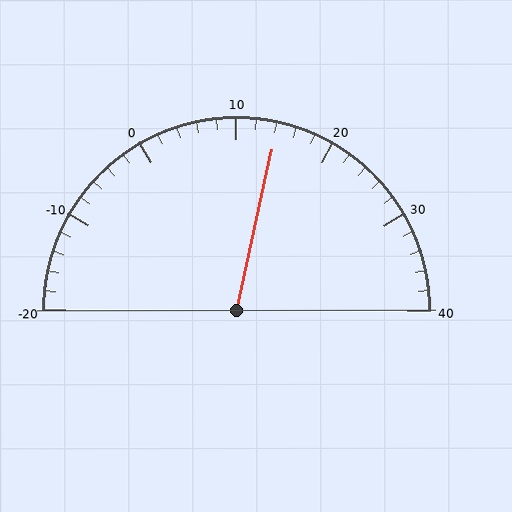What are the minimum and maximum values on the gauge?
The gauge ranges from -20 to 40.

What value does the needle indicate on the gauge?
The needle indicates approximately 14.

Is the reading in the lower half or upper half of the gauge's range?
The reading is in the upper half of the range (-20 to 40).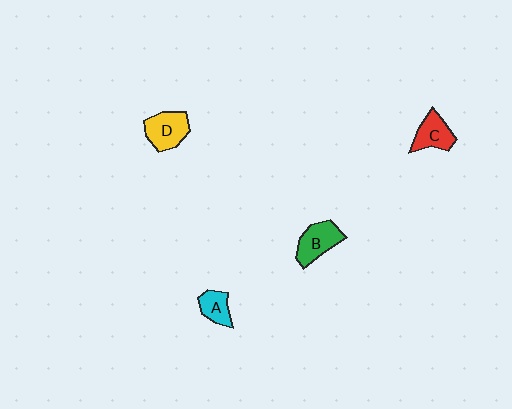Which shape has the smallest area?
Shape A (cyan).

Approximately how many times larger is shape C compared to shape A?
Approximately 1.3 times.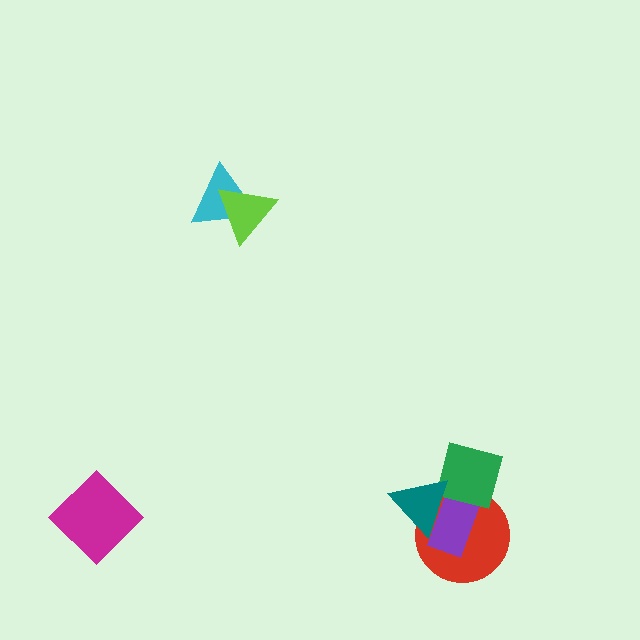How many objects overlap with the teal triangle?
3 objects overlap with the teal triangle.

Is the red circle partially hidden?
Yes, it is partially covered by another shape.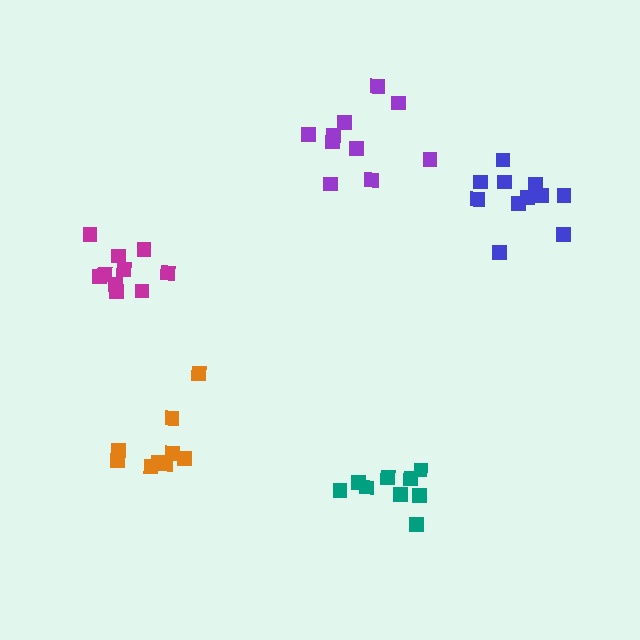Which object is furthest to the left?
The magenta cluster is leftmost.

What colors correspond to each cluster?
The clusters are colored: orange, purple, teal, magenta, blue.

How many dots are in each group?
Group 1: 9 dots, Group 2: 10 dots, Group 3: 9 dots, Group 4: 10 dots, Group 5: 11 dots (49 total).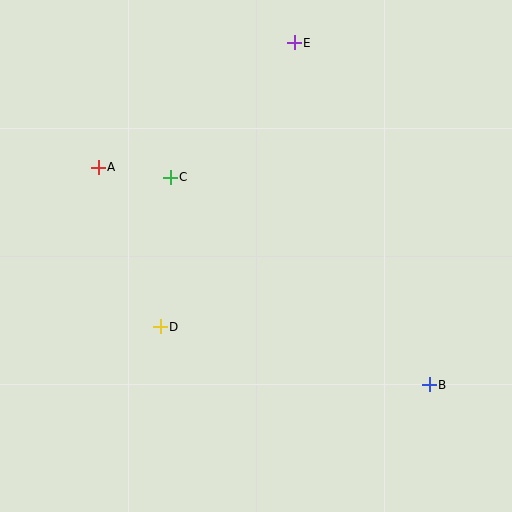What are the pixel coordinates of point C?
Point C is at (170, 177).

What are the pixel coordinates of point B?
Point B is at (429, 385).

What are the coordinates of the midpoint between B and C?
The midpoint between B and C is at (300, 281).